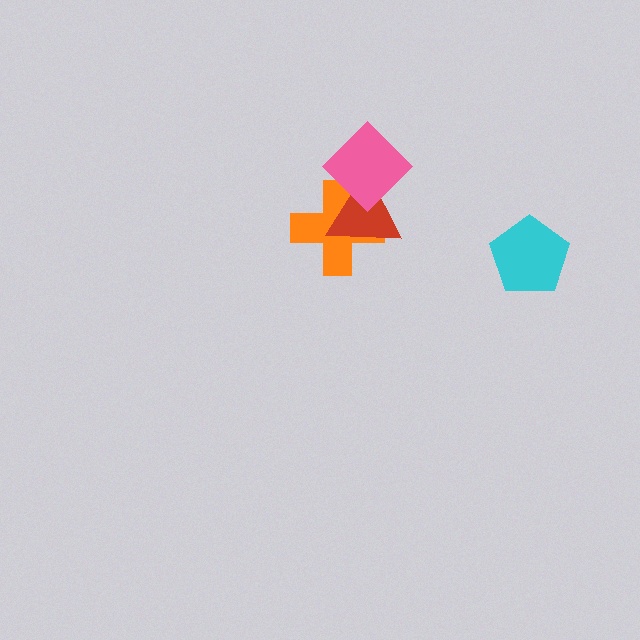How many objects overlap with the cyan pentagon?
0 objects overlap with the cyan pentagon.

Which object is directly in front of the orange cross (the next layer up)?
The red triangle is directly in front of the orange cross.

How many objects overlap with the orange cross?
2 objects overlap with the orange cross.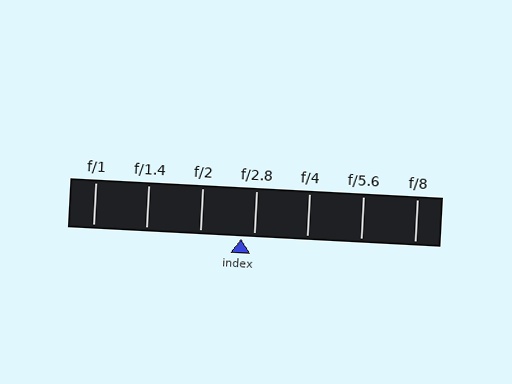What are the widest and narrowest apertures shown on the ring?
The widest aperture shown is f/1 and the narrowest is f/8.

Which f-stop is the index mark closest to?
The index mark is closest to f/2.8.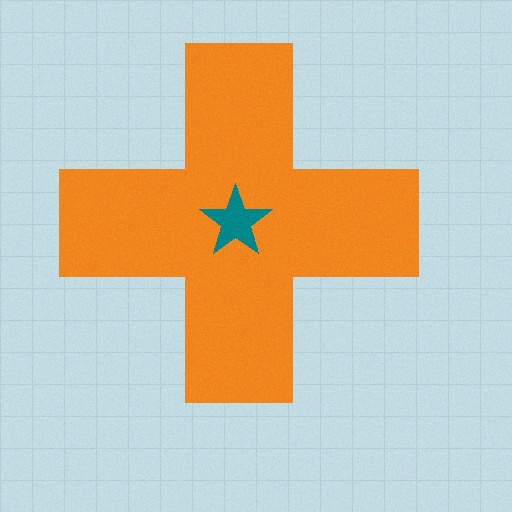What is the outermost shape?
The orange cross.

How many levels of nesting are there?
2.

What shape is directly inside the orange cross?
The teal star.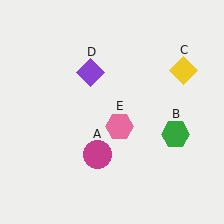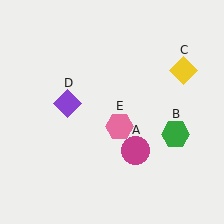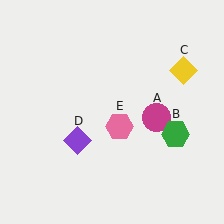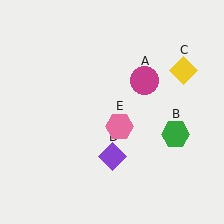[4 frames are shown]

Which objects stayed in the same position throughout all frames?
Green hexagon (object B) and yellow diamond (object C) and pink hexagon (object E) remained stationary.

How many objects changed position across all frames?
2 objects changed position: magenta circle (object A), purple diamond (object D).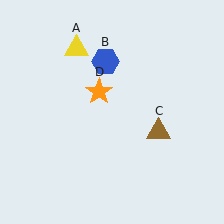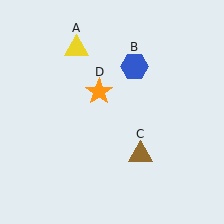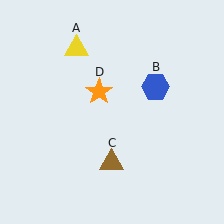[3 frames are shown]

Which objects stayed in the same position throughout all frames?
Yellow triangle (object A) and orange star (object D) remained stationary.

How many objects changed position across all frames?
2 objects changed position: blue hexagon (object B), brown triangle (object C).